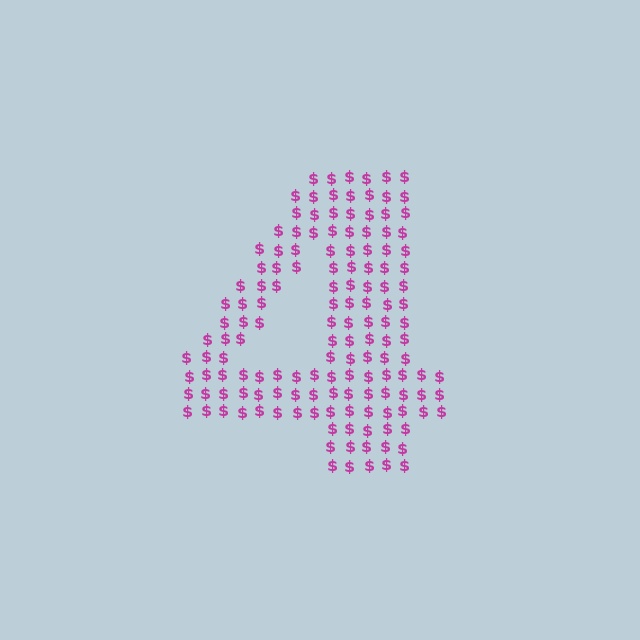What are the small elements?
The small elements are dollar signs.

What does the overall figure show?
The overall figure shows the digit 4.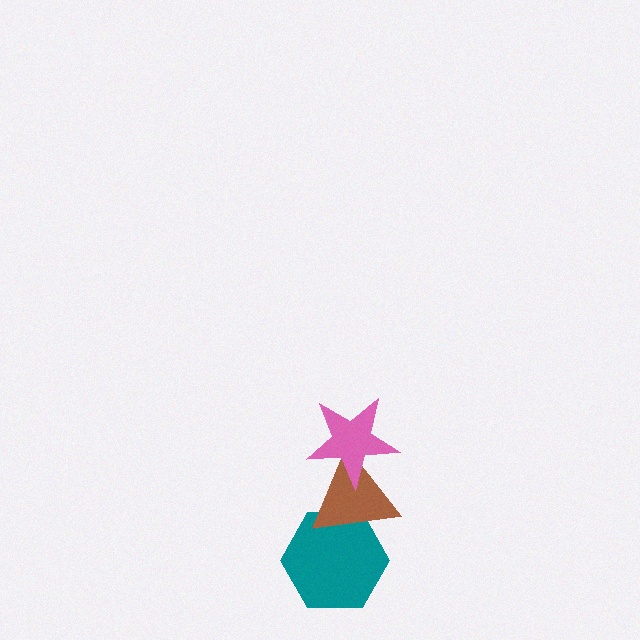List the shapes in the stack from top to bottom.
From top to bottom: the pink star, the brown triangle, the teal hexagon.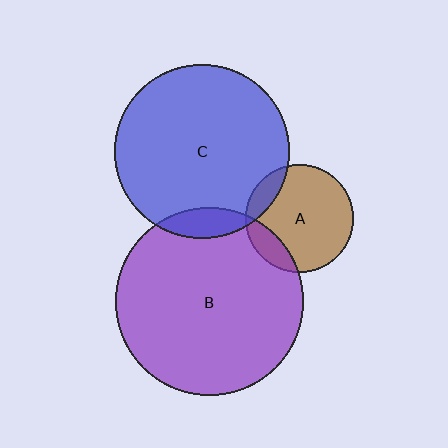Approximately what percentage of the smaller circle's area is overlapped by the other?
Approximately 15%.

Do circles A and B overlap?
Yes.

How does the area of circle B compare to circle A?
Approximately 3.0 times.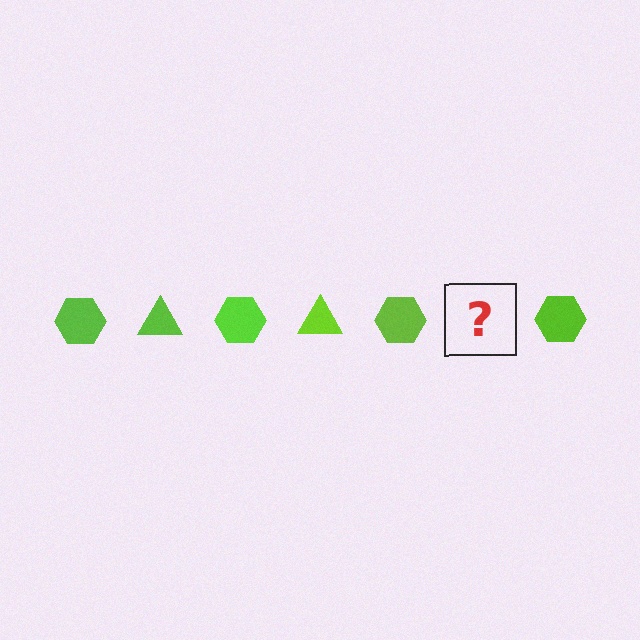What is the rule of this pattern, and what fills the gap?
The rule is that the pattern cycles through hexagon, triangle shapes in lime. The gap should be filled with a lime triangle.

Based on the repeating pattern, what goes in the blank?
The blank should be a lime triangle.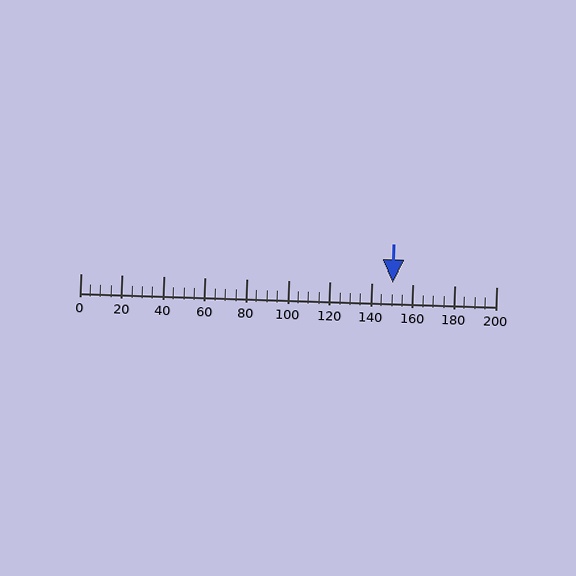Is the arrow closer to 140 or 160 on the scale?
The arrow is closer to 160.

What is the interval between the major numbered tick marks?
The major tick marks are spaced 20 units apart.